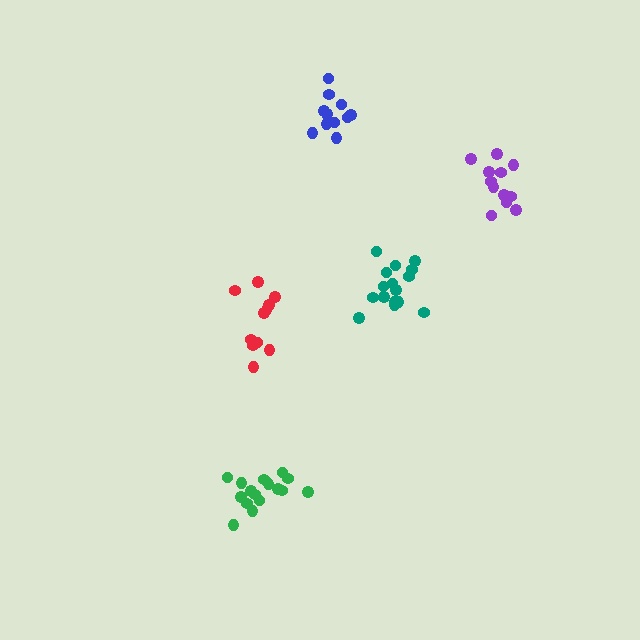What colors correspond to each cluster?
The clusters are colored: red, blue, green, purple, teal.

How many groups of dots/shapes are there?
There are 5 groups.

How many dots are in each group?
Group 1: 11 dots, Group 2: 11 dots, Group 3: 17 dots, Group 4: 12 dots, Group 5: 16 dots (67 total).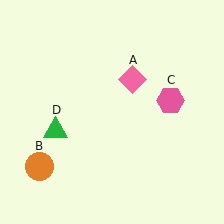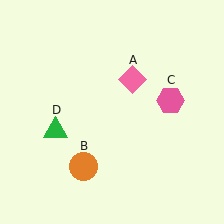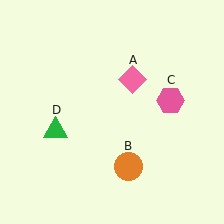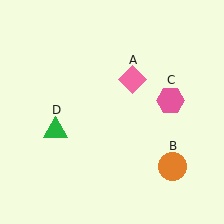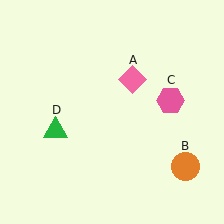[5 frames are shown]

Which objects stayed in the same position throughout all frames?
Pink diamond (object A) and pink hexagon (object C) and green triangle (object D) remained stationary.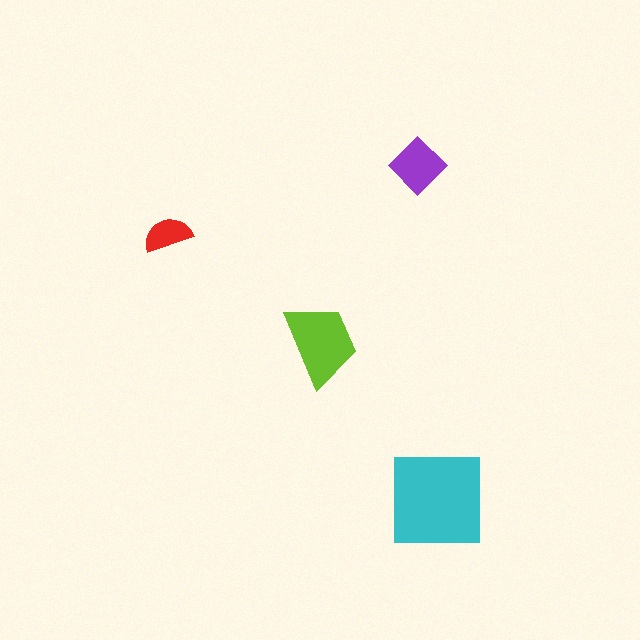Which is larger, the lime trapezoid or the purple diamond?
The lime trapezoid.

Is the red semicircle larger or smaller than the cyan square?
Smaller.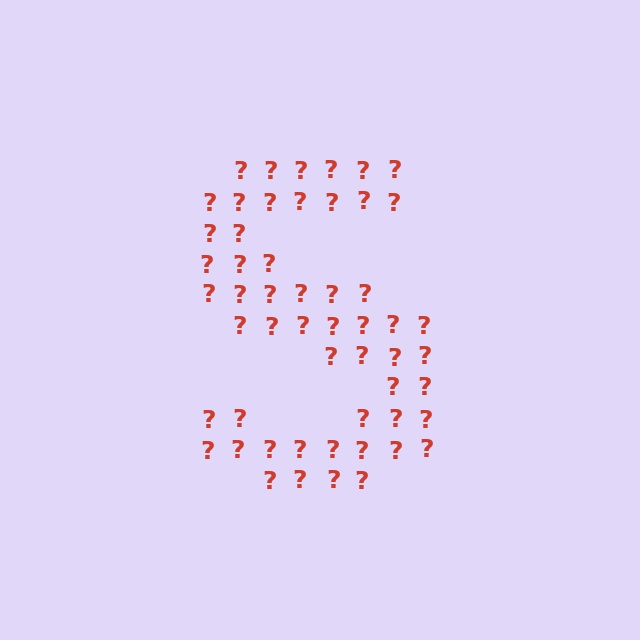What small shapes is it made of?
It is made of small question marks.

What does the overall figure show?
The overall figure shows the letter S.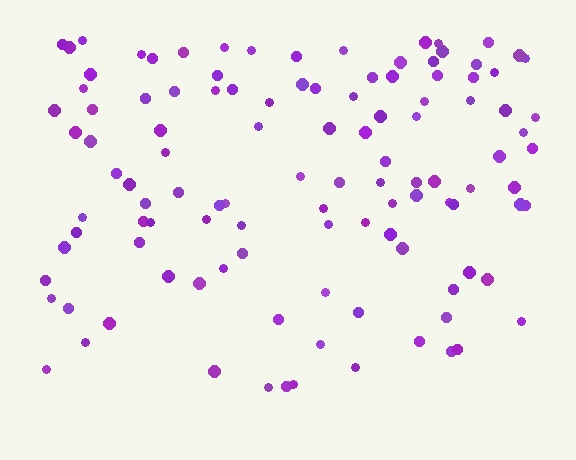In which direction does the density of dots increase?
From bottom to top, with the top side densest.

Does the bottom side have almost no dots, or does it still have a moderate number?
Still a moderate number, just noticeably fewer than the top.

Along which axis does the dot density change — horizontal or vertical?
Vertical.